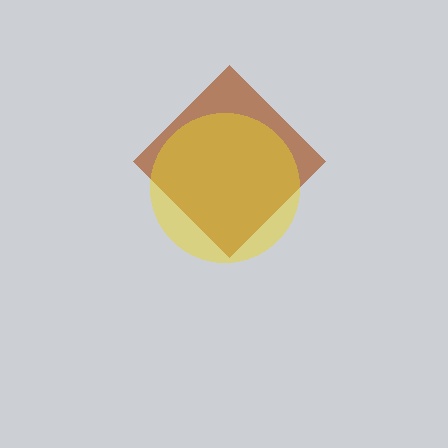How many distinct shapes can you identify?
There are 2 distinct shapes: a brown diamond, a yellow circle.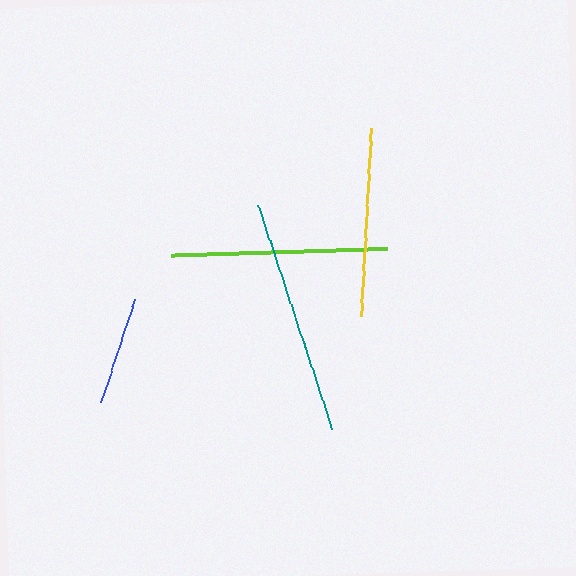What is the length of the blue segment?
The blue segment is approximately 109 pixels long.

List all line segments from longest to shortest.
From longest to shortest: teal, lime, yellow, blue.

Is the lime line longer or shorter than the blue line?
The lime line is longer than the blue line.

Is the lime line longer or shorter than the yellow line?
The lime line is longer than the yellow line.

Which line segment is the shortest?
The blue line is the shortest at approximately 109 pixels.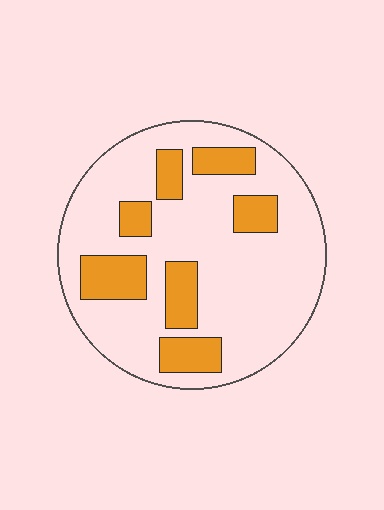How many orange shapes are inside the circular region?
7.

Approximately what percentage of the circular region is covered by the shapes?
Approximately 25%.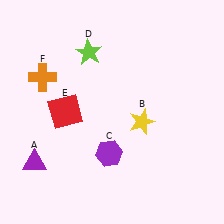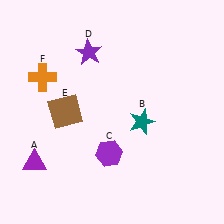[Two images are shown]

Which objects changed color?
B changed from yellow to teal. D changed from lime to purple. E changed from red to brown.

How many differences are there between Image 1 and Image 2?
There are 3 differences between the two images.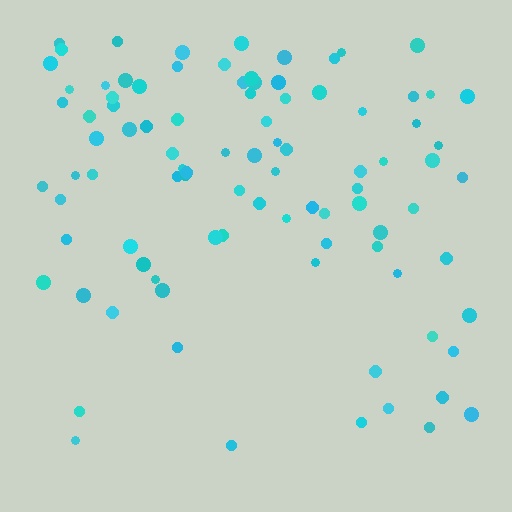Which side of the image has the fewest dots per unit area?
The bottom.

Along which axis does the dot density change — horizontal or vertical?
Vertical.